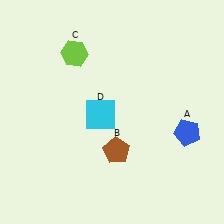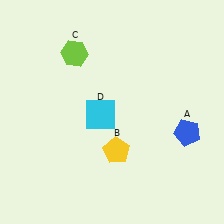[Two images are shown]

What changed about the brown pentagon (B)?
In Image 1, B is brown. In Image 2, it changed to yellow.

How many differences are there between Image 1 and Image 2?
There is 1 difference between the two images.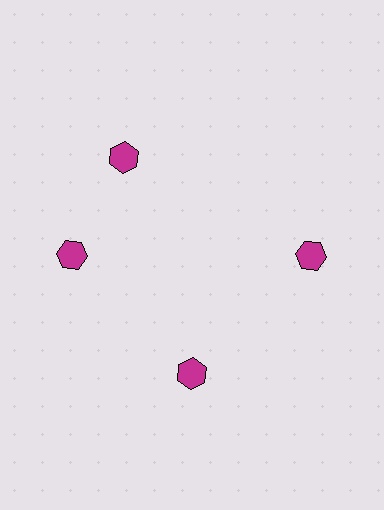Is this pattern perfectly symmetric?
No. The 4 magenta hexagons are arranged in a ring, but one element near the 12 o'clock position is rotated out of alignment along the ring, breaking the 4-fold rotational symmetry.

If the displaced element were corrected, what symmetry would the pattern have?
It would have 4-fold rotational symmetry — the pattern would map onto itself every 90 degrees.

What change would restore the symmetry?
The symmetry would be restored by rotating it back into even spacing with its neighbors so that all 4 hexagons sit at equal angles and equal distance from the center.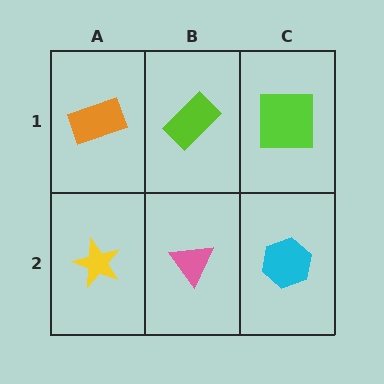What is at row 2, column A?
A yellow star.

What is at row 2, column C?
A cyan hexagon.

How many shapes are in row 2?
3 shapes.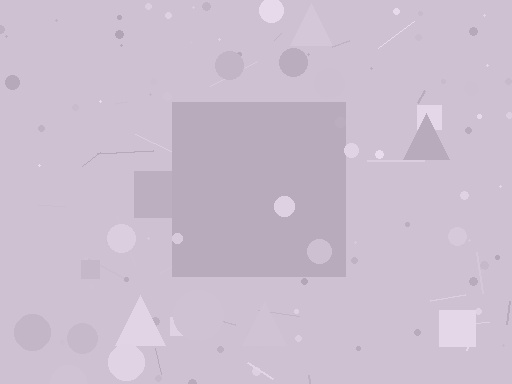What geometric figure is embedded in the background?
A square is embedded in the background.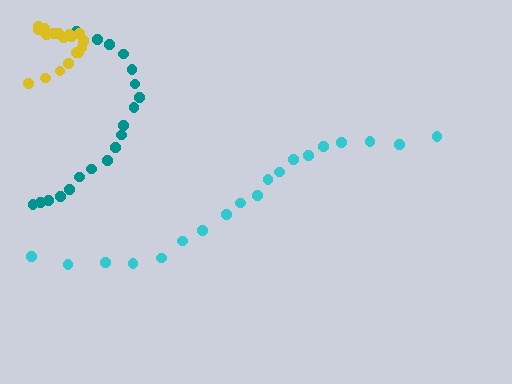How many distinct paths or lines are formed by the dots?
There are 3 distinct paths.